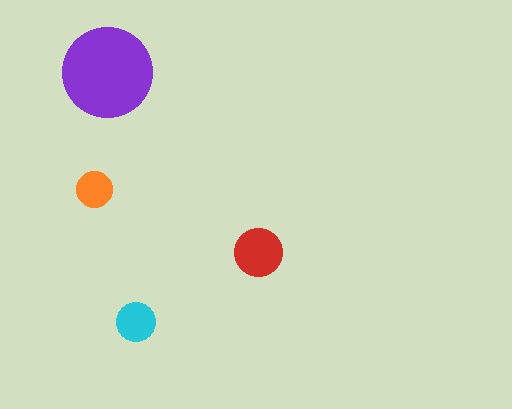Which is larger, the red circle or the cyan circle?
The red one.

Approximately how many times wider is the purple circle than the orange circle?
About 2.5 times wider.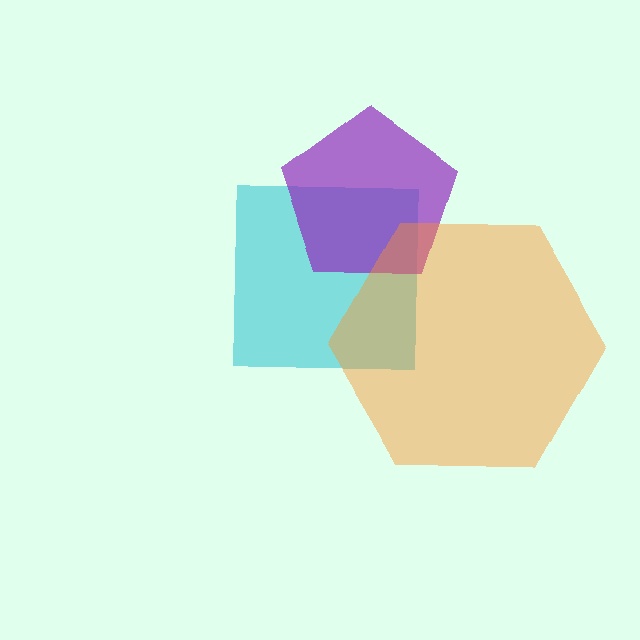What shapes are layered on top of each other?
The layered shapes are: a cyan square, a purple pentagon, an orange hexagon.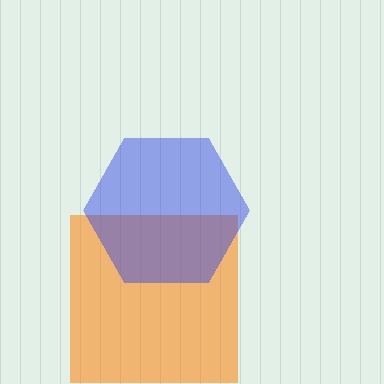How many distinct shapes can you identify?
There are 2 distinct shapes: an orange square, a blue hexagon.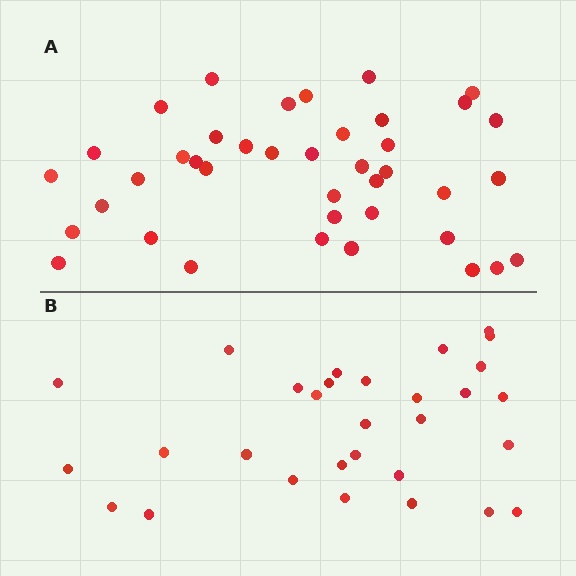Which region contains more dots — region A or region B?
Region A (the top region) has more dots.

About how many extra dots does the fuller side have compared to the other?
Region A has roughly 10 or so more dots than region B.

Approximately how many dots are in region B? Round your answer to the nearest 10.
About 30 dots.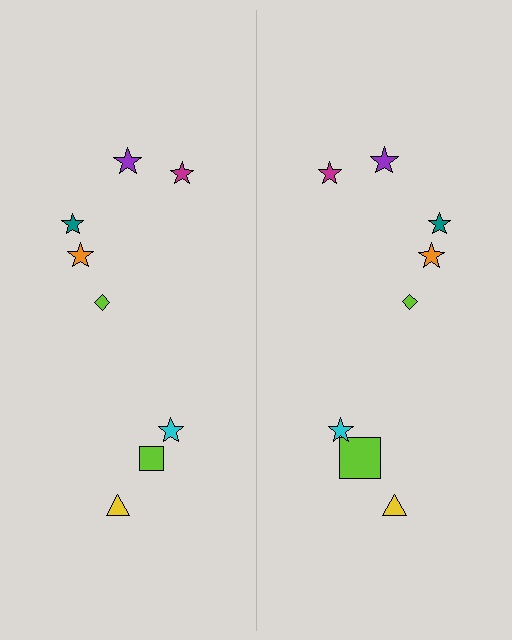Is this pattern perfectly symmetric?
No, the pattern is not perfectly symmetric. The lime square on the right side has a different size than its mirror counterpart.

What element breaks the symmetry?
The lime square on the right side has a different size than its mirror counterpart.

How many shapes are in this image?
There are 16 shapes in this image.